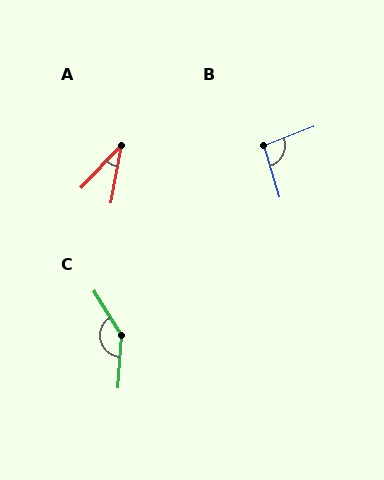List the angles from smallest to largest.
A (33°), B (94°), C (145°).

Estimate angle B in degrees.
Approximately 94 degrees.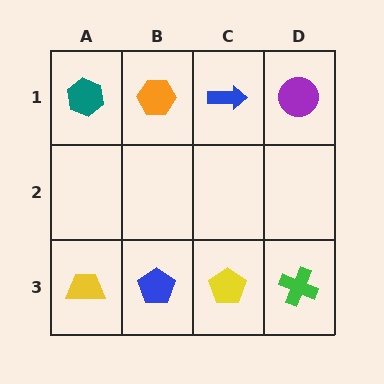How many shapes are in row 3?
4 shapes.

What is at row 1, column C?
A blue arrow.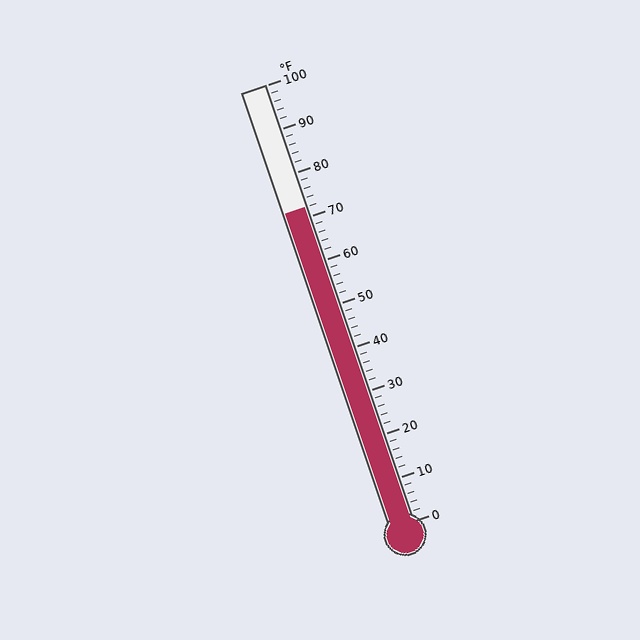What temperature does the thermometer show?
The thermometer shows approximately 72°F.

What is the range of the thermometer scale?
The thermometer scale ranges from 0°F to 100°F.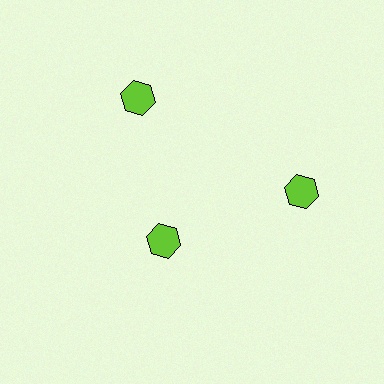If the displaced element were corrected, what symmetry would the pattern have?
It would have 3-fold rotational symmetry — the pattern would map onto itself every 120 degrees.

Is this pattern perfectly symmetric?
No. The 3 lime hexagons are arranged in a ring, but one element near the 7 o'clock position is pulled inward toward the center, breaking the 3-fold rotational symmetry.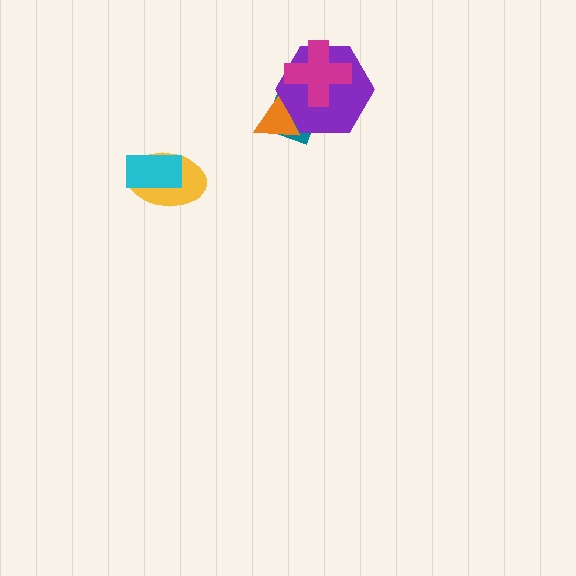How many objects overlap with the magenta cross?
2 objects overlap with the magenta cross.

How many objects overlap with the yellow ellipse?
1 object overlaps with the yellow ellipse.